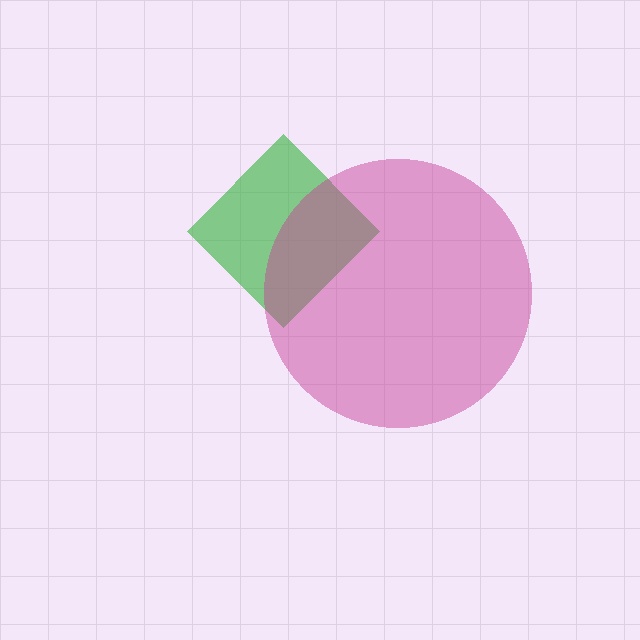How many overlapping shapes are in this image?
There are 2 overlapping shapes in the image.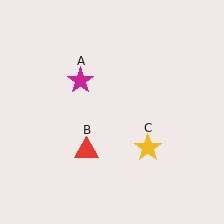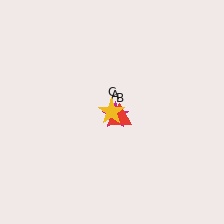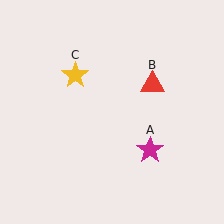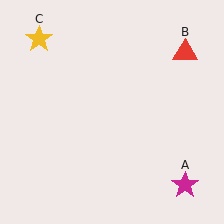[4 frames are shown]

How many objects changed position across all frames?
3 objects changed position: magenta star (object A), red triangle (object B), yellow star (object C).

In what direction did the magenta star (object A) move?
The magenta star (object A) moved down and to the right.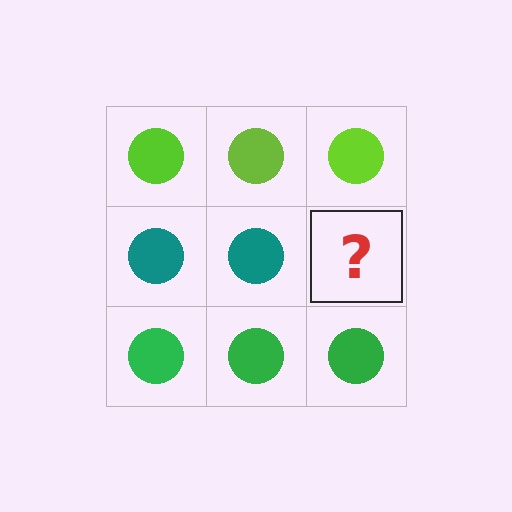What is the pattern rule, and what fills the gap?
The rule is that each row has a consistent color. The gap should be filled with a teal circle.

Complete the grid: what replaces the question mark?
The question mark should be replaced with a teal circle.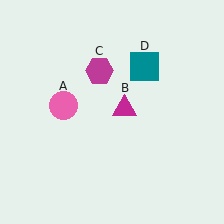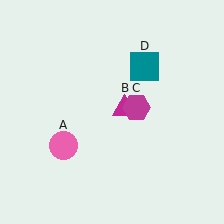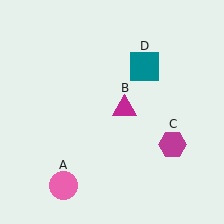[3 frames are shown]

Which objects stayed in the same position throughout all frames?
Magenta triangle (object B) and teal square (object D) remained stationary.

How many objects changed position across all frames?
2 objects changed position: pink circle (object A), magenta hexagon (object C).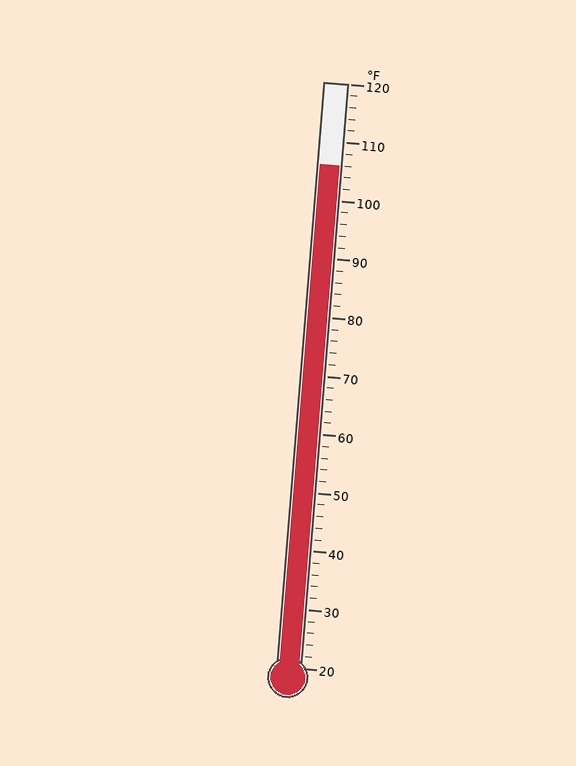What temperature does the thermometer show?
The thermometer shows approximately 106°F.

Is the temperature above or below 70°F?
The temperature is above 70°F.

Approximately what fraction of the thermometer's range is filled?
The thermometer is filled to approximately 85% of its range.